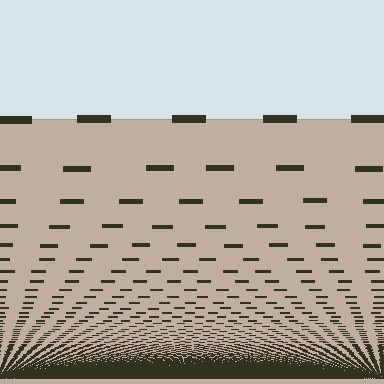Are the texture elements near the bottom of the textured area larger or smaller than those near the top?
Smaller. The gradient is inverted — elements near the bottom are smaller and denser.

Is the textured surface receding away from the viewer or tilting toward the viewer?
The surface appears to tilt toward the viewer. Texture elements get larger and sparser toward the top.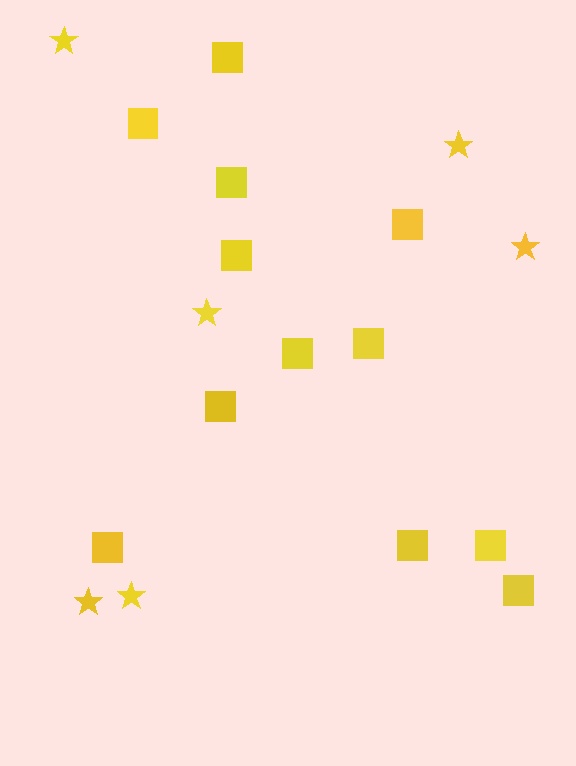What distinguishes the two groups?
There are 2 groups: one group of stars (6) and one group of squares (12).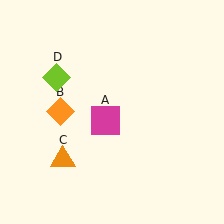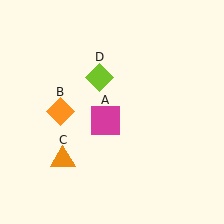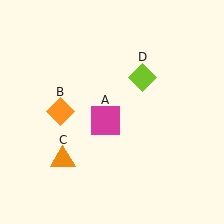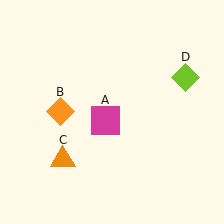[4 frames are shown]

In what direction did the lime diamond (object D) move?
The lime diamond (object D) moved right.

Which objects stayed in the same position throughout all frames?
Magenta square (object A) and orange diamond (object B) and orange triangle (object C) remained stationary.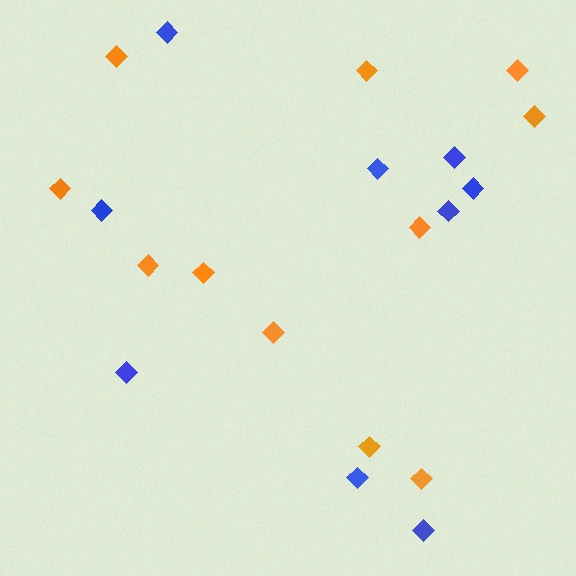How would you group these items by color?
There are 2 groups: one group of blue diamonds (9) and one group of orange diamonds (11).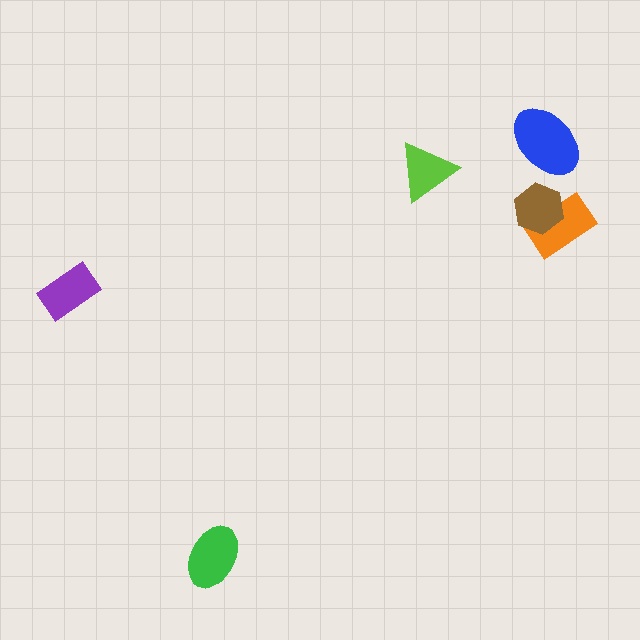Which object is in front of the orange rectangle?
The brown hexagon is in front of the orange rectangle.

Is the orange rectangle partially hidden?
Yes, it is partially covered by another shape.